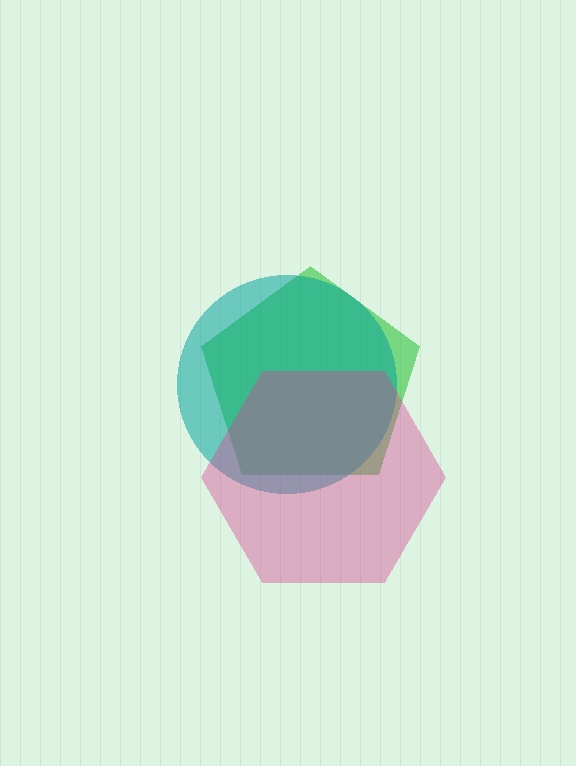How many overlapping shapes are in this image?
There are 3 overlapping shapes in the image.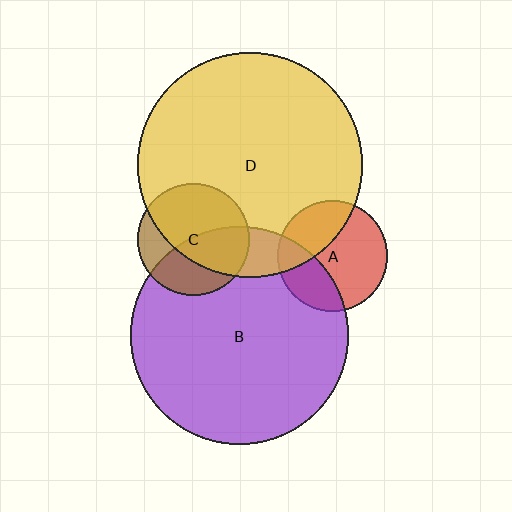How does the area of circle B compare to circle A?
Approximately 3.9 times.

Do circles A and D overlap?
Yes.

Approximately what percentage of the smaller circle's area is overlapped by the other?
Approximately 35%.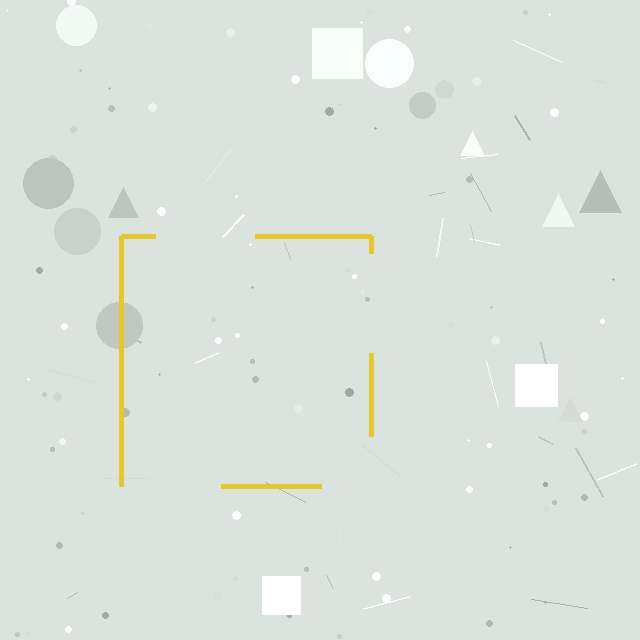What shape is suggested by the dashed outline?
The dashed outline suggests a square.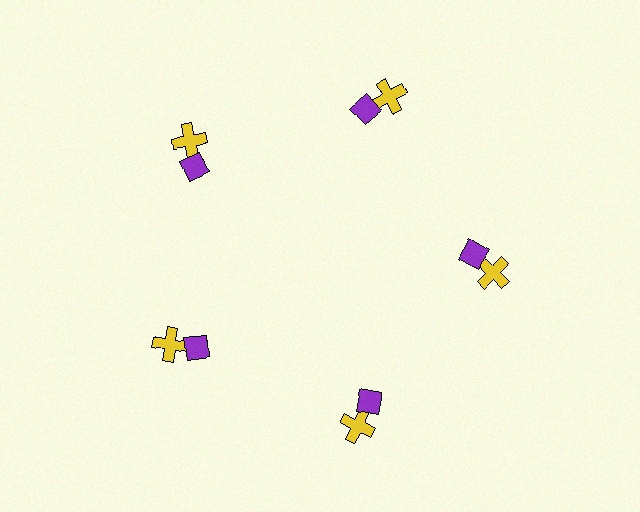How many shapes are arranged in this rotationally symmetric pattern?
There are 10 shapes, arranged in 5 groups of 2.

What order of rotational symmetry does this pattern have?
This pattern has 5-fold rotational symmetry.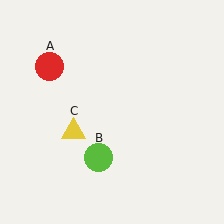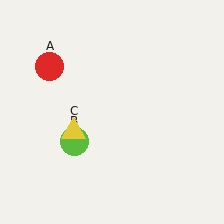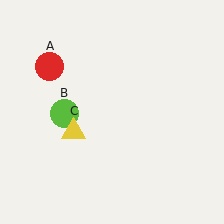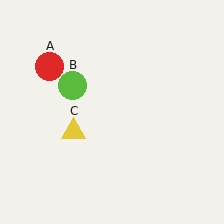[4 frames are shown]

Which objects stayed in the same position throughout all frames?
Red circle (object A) and yellow triangle (object C) remained stationary.